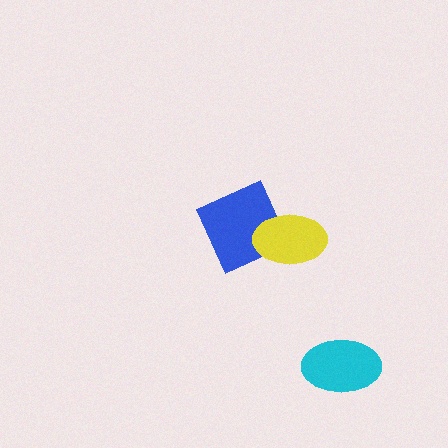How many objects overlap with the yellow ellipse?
1 object overlaps with the yellow ellipse.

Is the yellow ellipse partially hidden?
No, no other shape covers it.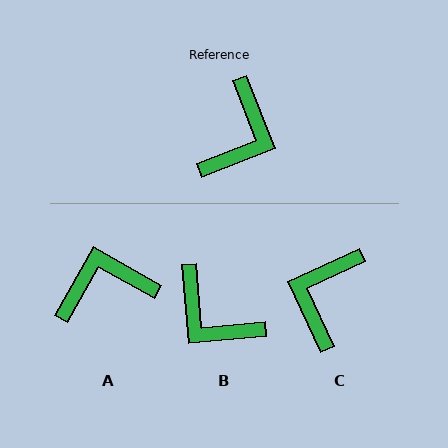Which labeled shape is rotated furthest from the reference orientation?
C, about 177 degrees away.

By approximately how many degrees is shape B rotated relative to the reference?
Approximately 107 degrees clockwise.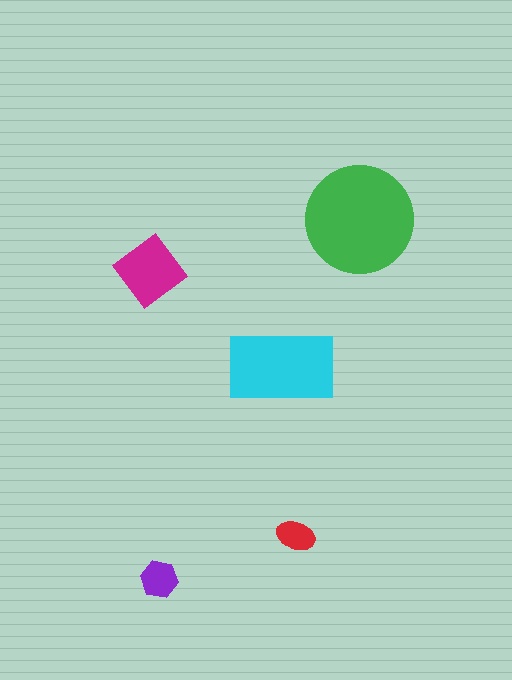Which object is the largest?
The green circle.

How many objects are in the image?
There are 5 objects in the image.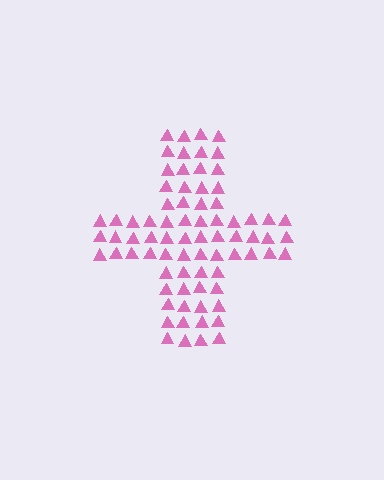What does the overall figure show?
The overall figure shows a cross.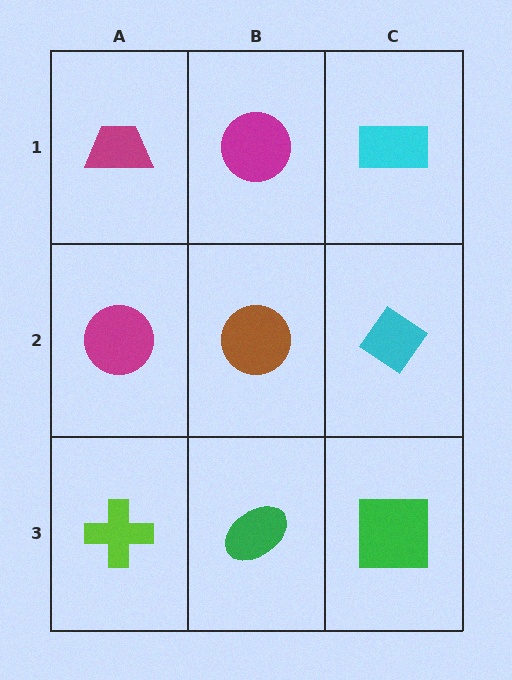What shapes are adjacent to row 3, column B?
A brown circle (row 2, column B), a lime cross (row 3, column A), a green square (row 3, column C).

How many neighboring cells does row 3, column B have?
3.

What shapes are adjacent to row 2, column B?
A magenta circle (row 1, column B), a green ellipse (row 3, column B), a magenta circle (row 2, column A), a cyan diamond (row 2, column C).